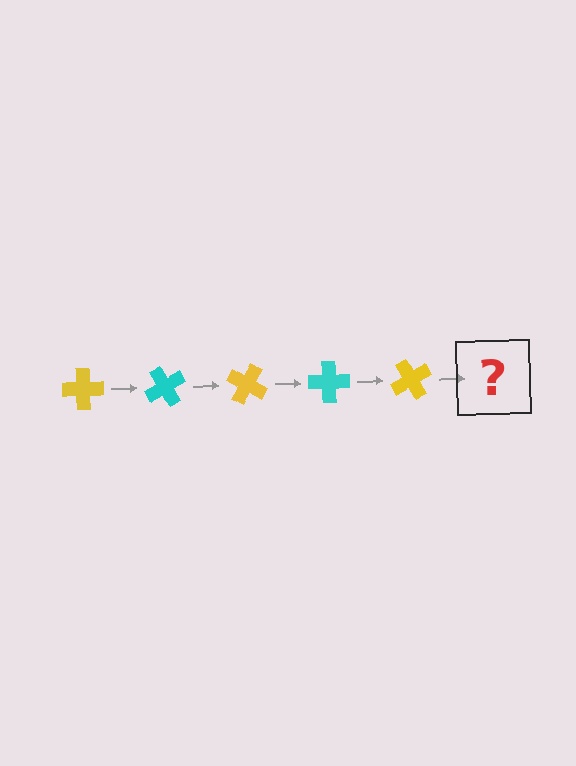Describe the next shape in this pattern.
It should be a cyan cross, rotated 300 degrees from the start.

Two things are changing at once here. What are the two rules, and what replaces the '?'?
The two rules are that it rotates 60 degrees each step and the color cycles through yellow and cyan. The '?' should be a cyan cross, rotated 300 degrees from the start.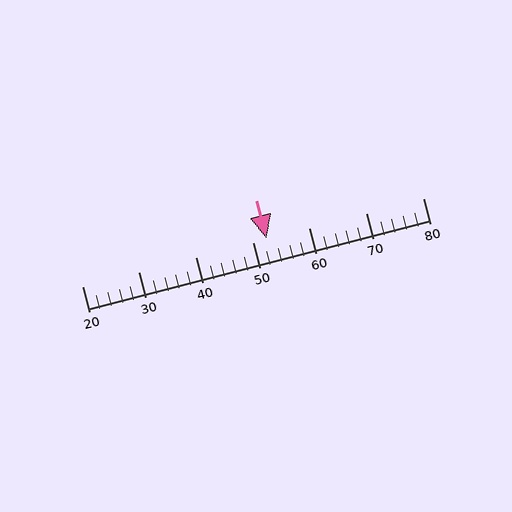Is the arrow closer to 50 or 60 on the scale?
The arrow is closer to 50.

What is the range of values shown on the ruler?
The ruler shows values from 20 to 80.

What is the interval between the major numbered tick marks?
The major tick marks are spaced 10 units apart.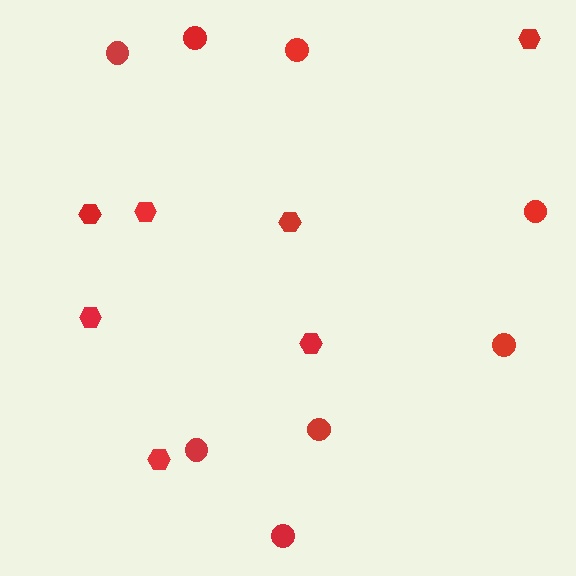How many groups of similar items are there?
There are 2 groups: one group of circles (8) and one group of hexagons (7).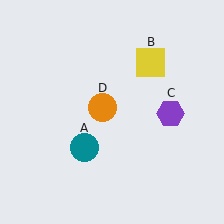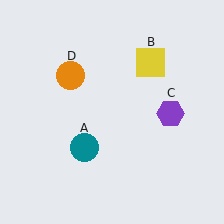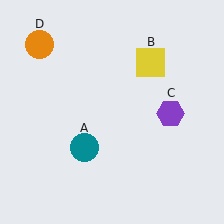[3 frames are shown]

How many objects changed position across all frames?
1 object changed position: orange circle (object D).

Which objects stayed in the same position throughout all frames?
Teal circle (object A) and yellow square (object B) and purple hexagon (object C) remained stationary.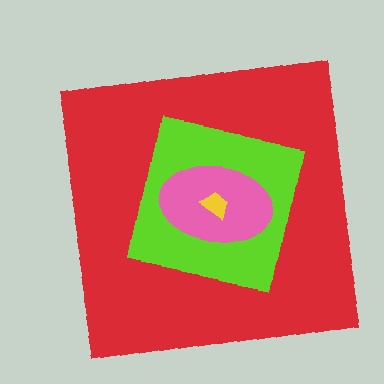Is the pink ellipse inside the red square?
Yes.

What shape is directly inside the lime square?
The pink ellipse.